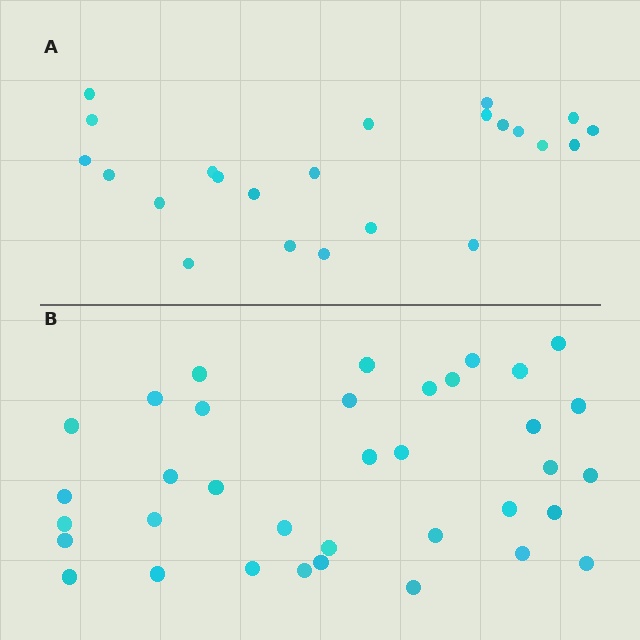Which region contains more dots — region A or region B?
Region B (the bottom region) has more dots.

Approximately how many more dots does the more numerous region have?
Region B has approximately 15 more dots than region A.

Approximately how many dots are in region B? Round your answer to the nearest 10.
About 40 dots. (The exact count is 36, which rounds to 40.)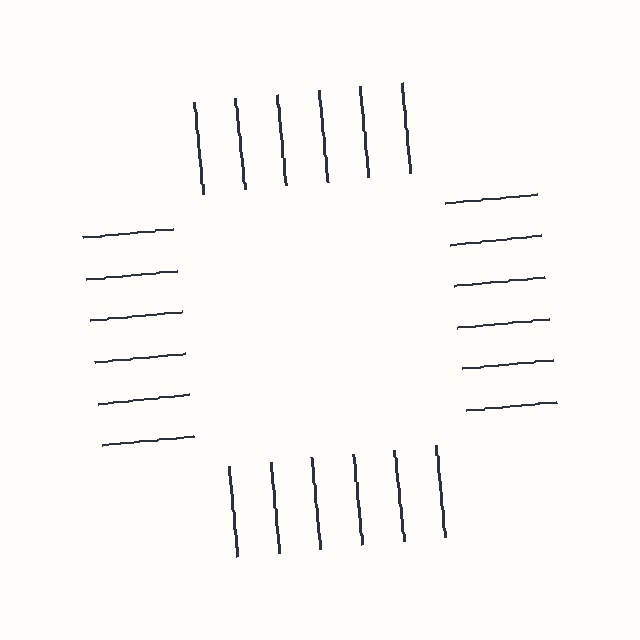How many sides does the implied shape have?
4 sides — the line-ends trace a square.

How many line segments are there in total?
24 — 6 along each of the 4 edges.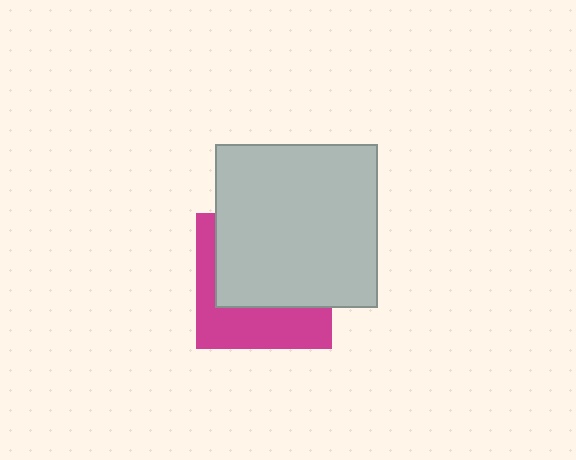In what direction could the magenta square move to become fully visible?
The magenta square could move down. That would shift it out from behind the light gray square entirely.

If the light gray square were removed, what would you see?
You would see the complete magenta square.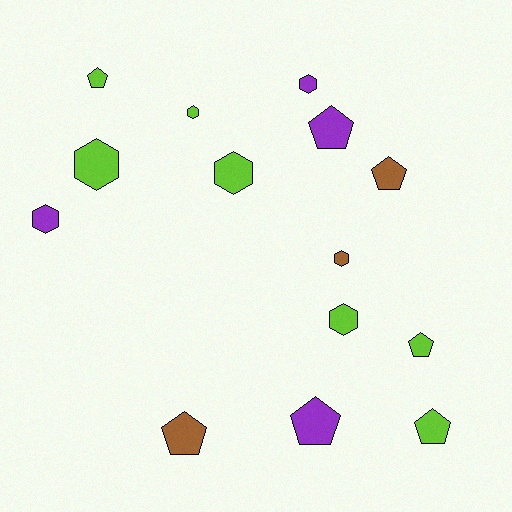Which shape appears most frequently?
Hexagon, with 7 objects.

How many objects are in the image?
There are 14 objects.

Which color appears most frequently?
Lime, with 7 objects.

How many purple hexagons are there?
There are 2 purple hexagons.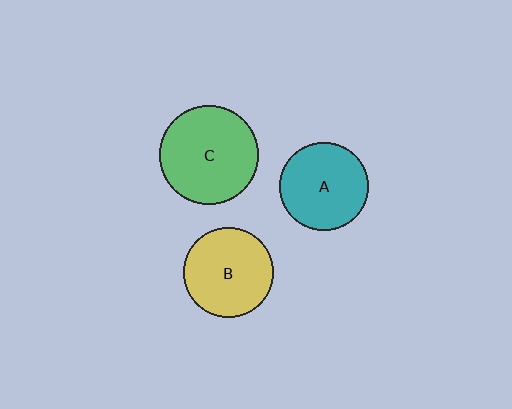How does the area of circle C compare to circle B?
Approximately 1.2 times.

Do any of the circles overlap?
No, none of the circles overlap.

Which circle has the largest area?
Circle C (green).